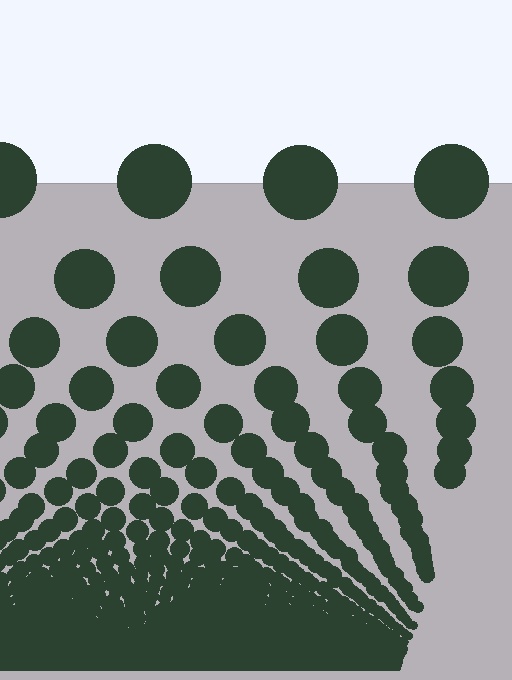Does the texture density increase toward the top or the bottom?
Density increases toward the bottom.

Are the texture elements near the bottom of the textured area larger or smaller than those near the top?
Smaller. The gradient is inverted — elements near the bottom are smaller and denser.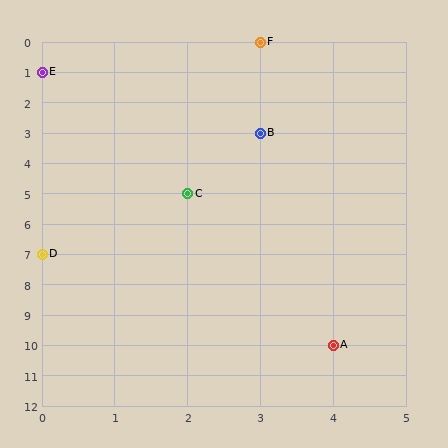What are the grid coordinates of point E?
Point E is at grid coordinates (0, 1).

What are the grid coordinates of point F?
Point F is at grid coordinates (3, 0).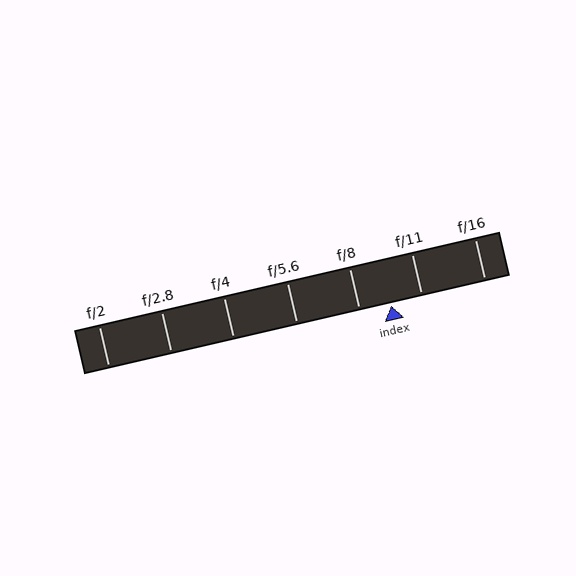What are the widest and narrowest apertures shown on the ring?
The widest aperture shown is f/2 and the narrowest is f/16.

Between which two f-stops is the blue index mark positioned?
The index mark is between f/8 and f/11.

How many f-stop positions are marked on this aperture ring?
There are 7 f-stop positions marked.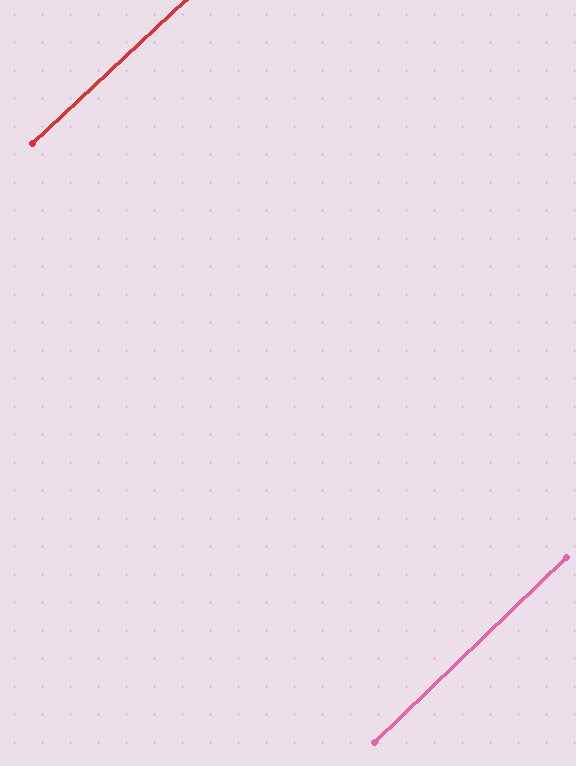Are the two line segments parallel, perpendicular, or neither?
Parallel — their directions differ by only 0.9°.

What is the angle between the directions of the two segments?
Approximately 1 degree.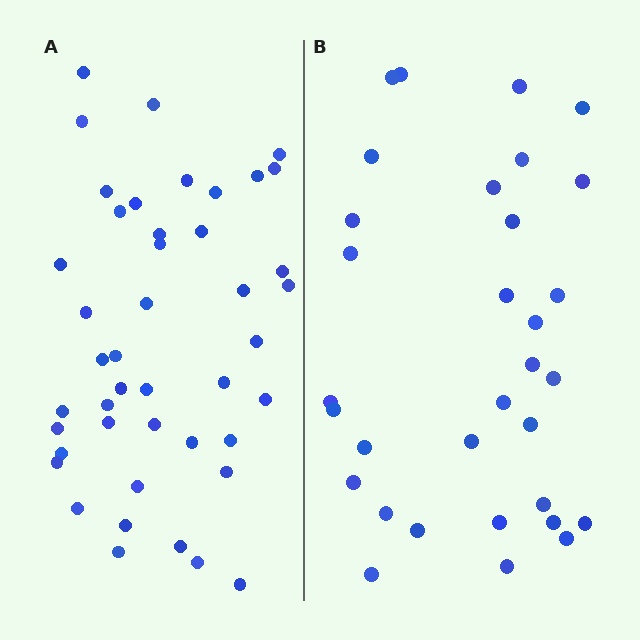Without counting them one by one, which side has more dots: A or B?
Region A (the left region) has more dots.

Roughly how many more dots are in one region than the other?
Region A has roughly 12 or so more dots than region B.